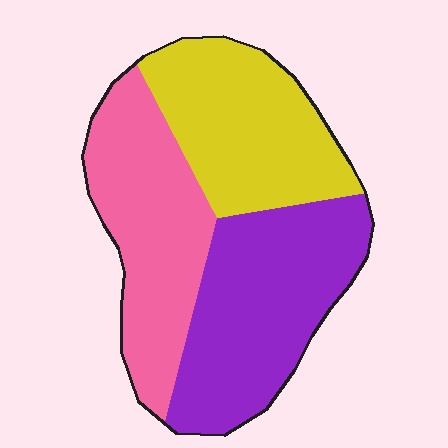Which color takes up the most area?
Purple, at roughly 35%.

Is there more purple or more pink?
Purple.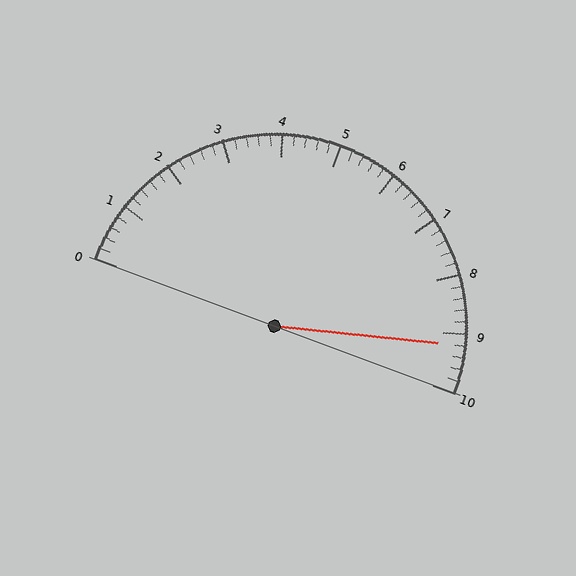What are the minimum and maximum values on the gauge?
The gauge ranges from 0 to 10.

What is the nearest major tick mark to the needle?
The nearest major tick mark is 9.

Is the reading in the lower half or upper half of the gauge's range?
The reading is in the upper half of the range (0 to 10).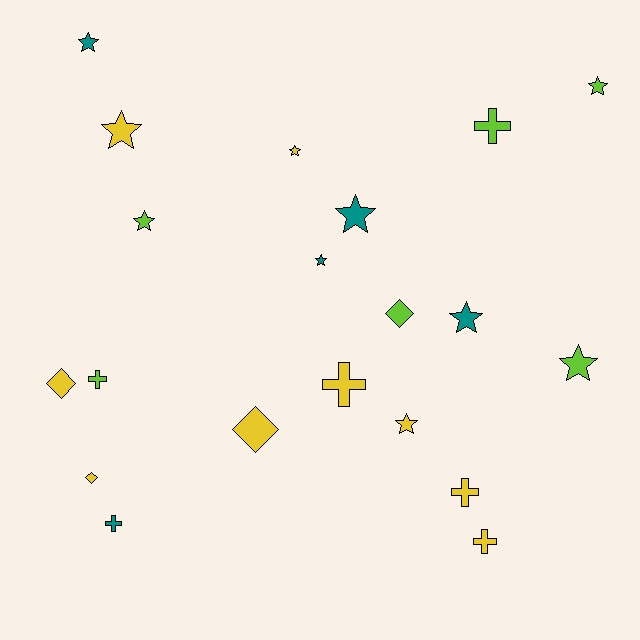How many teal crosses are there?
There is 1 teal cross.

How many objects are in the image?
There are 20 objects.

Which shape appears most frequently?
Star, with 10 objects.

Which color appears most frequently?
Yellow, with 9 objects.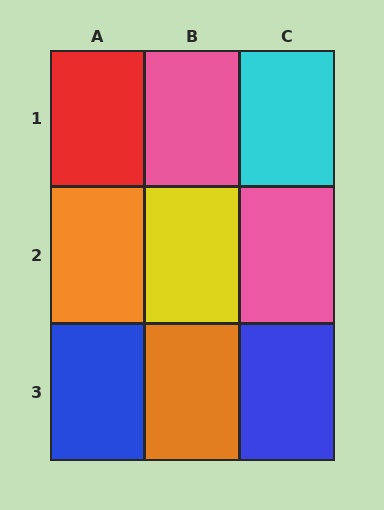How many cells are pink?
2 cells are pink.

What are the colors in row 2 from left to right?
Orange, yellow, pink.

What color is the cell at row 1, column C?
Cyan.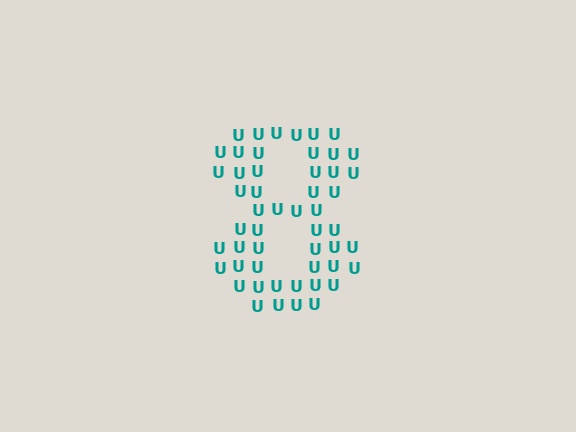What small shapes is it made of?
It is made of small letter U's.